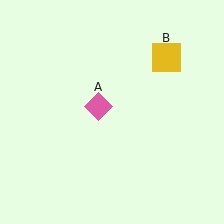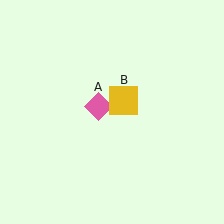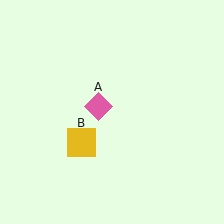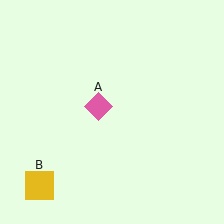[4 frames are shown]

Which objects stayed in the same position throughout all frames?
Pink diamond (object A) remained stationary.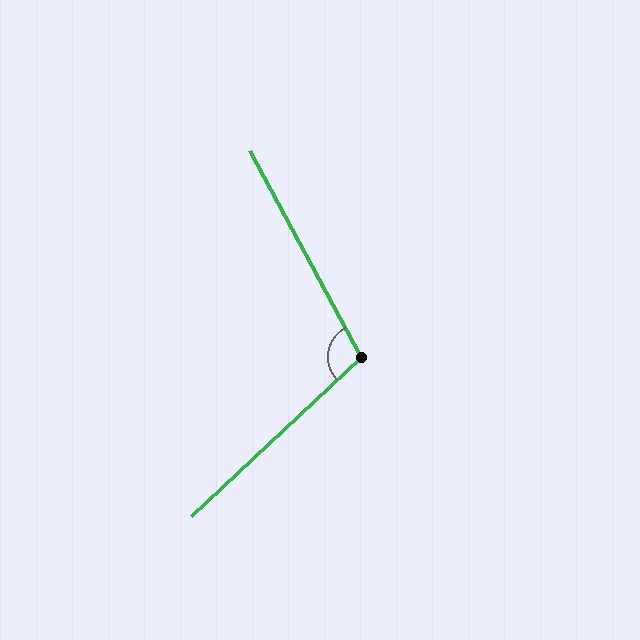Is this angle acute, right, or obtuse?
It is obtuse.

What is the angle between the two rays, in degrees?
Approximately 105 degrees.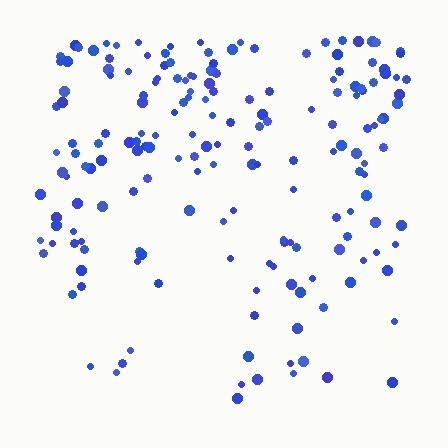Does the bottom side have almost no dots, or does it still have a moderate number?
Still a moderate number, just noticeably fewer than the top.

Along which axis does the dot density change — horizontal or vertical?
Vertical.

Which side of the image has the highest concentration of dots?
The top.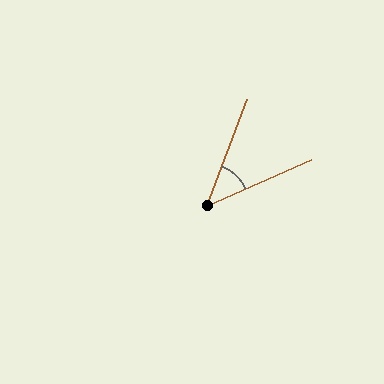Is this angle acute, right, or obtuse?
It is acute.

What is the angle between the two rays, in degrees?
Approximately 45 degrees.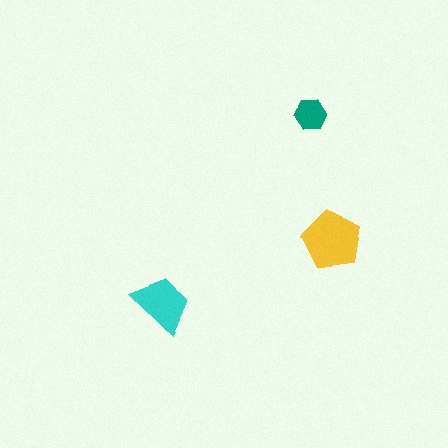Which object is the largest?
The yellow pentagon.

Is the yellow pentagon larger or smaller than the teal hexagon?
Larger.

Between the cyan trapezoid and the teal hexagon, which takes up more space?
The cyan trapezoid.